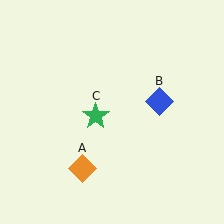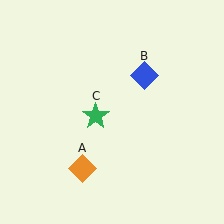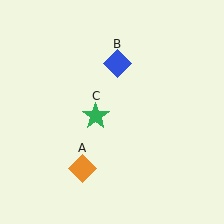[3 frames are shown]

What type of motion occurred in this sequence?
The blue diamond (object B) rotated counterclockwise around the center of the scene.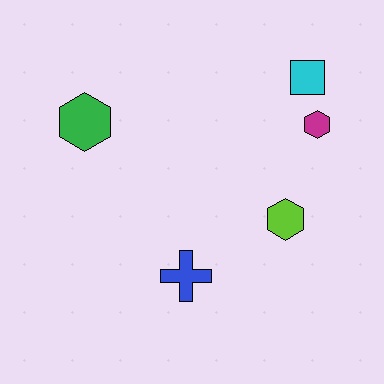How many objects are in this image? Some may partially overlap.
There are 5 objects.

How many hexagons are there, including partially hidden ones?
There are 3 hexagons.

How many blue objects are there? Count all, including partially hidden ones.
There is 1 blue object.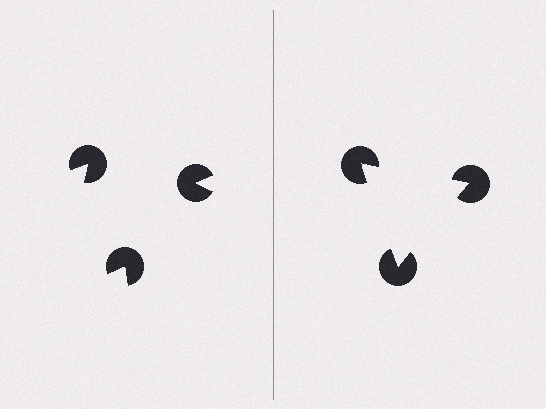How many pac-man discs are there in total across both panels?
6 — 3 on each side.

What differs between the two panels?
The pac-man discs are positioned identically on both sides; only the wedge orientations differ. On the right they align to a triangle; on the left they are misaligned.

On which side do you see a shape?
An illusory triangle appears on the right side. On the left side the wedge cuts are rotated, so no coherent shape forms.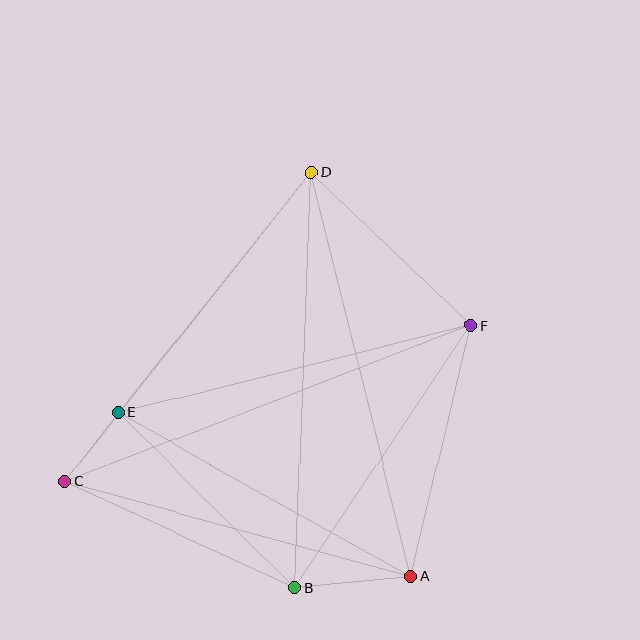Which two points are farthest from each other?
Points C and F are farthest from each other.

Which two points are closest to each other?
Points C and E are closest to each other.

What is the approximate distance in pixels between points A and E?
The distance between A and E is approximately 336 pixels.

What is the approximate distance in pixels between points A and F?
The distance between A and F is approximately 258 pixels.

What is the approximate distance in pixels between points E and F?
The distance between E and F is approximately 364 pixels.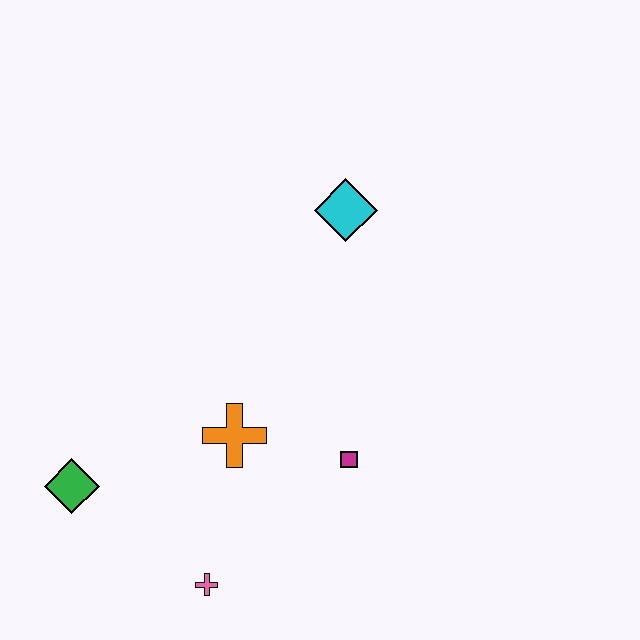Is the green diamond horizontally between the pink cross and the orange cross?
No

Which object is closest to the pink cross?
The orange cross is closest to the pink cross.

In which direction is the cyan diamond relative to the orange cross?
The cyan diamond is above the orange cross.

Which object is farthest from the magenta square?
The green diamond is farthest from the magenta square.